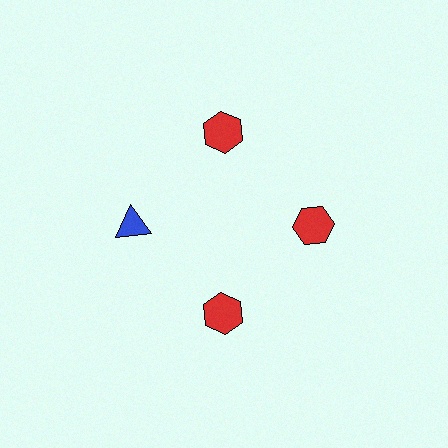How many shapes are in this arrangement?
There are 4 shapes arranged in a ring pattern.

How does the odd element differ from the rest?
It differs in both color (blue instead of red) and shape (triangle instead of hexagon).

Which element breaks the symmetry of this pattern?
The blue triangle at roughly the 9 o'clock position breaks the symmetry. All other shapes are red hexagons.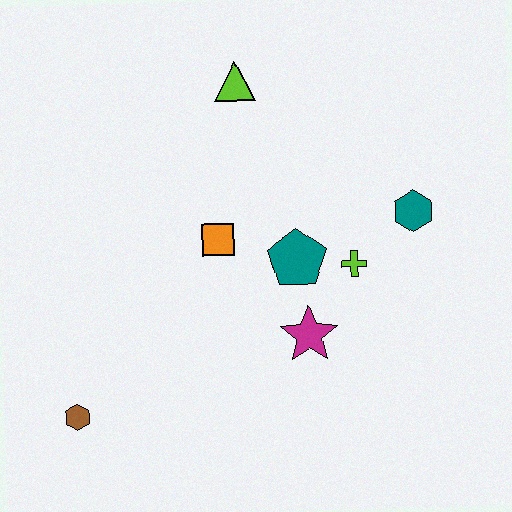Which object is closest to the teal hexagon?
The lime cross is closest to the teal hexagon.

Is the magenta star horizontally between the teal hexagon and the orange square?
Yes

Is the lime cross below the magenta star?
No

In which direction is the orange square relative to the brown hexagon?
The orange square is above the brown hexagon.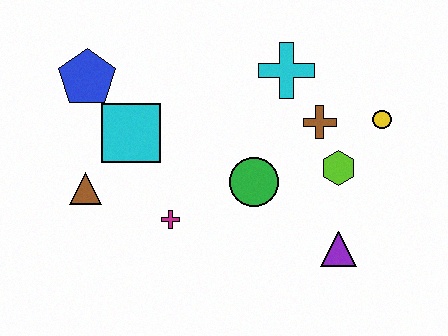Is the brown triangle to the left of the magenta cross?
Yes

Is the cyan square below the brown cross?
Yes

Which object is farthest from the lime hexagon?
The blue pentagon is farthest from the lime hexagon.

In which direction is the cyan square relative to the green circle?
The cyan square is to the left of the green circle.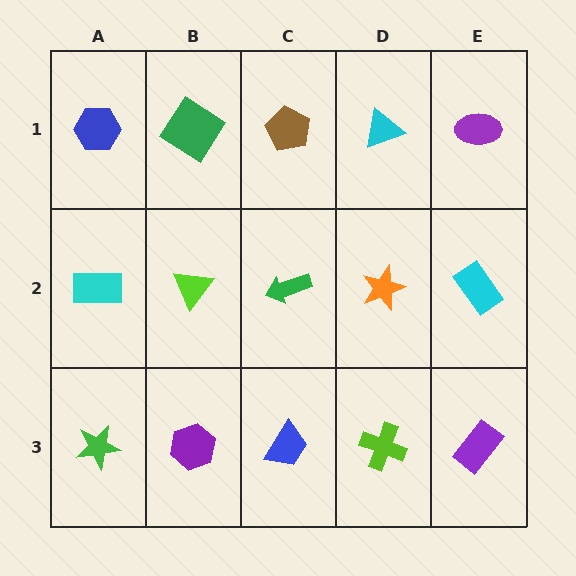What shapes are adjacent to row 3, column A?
A cyan rectangle (row 2, column A), a purple hexagon (row 3, column B).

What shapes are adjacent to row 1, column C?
A green arrow (row 2, column C), a green diamond (row 1, column B), a cyan triangle (row 1, column D).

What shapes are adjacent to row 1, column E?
A cyan rectangle (row 2, column E), a cyan triangle (row 1, column D).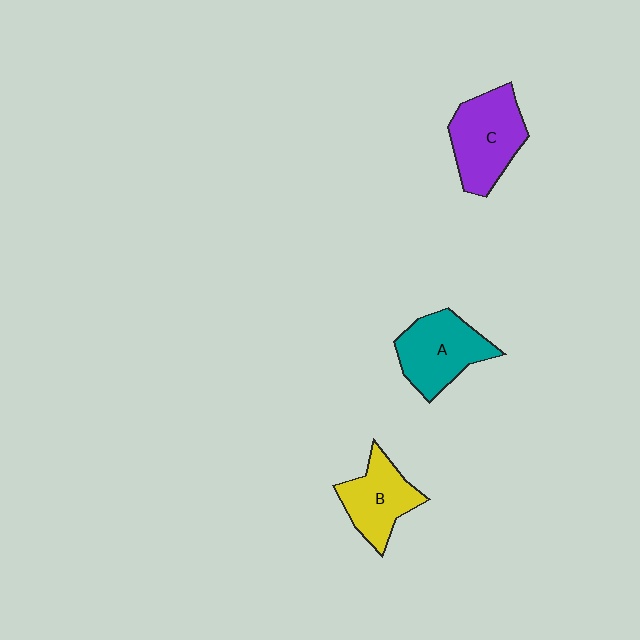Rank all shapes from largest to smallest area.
From largest to smallest: C (purple), A (teal), B (yellow).